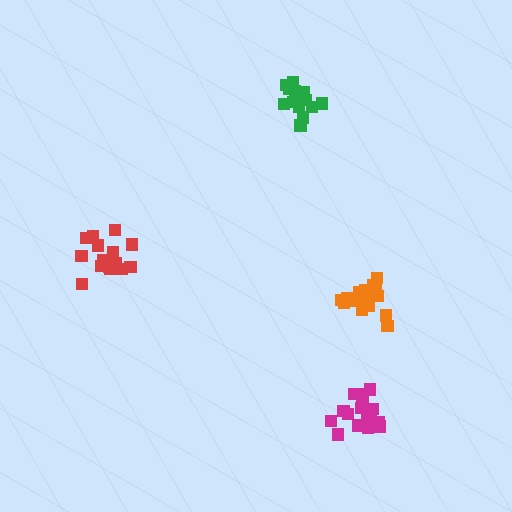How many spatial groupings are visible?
There are 4 spatial groupings.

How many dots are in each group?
Group 1: 14 dots, Group 2: 16 dots, Group 3: 16 dots, Group 4: 16 dots (62 total).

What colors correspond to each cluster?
The clusters are colored: green, orange, magenta, red.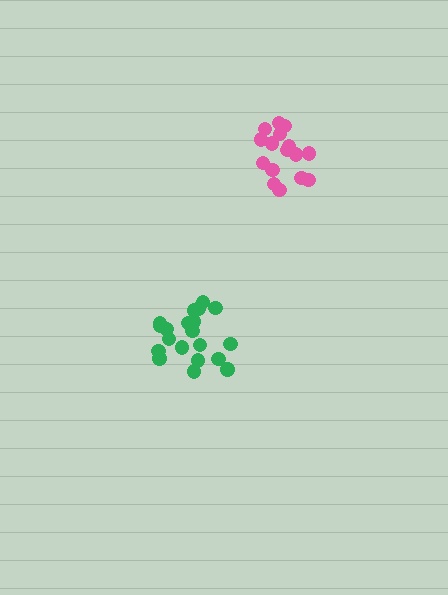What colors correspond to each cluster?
The clusters are colored: pink, green.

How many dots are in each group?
Group 1: 16 dots, Group 2: 20 dots (36 total).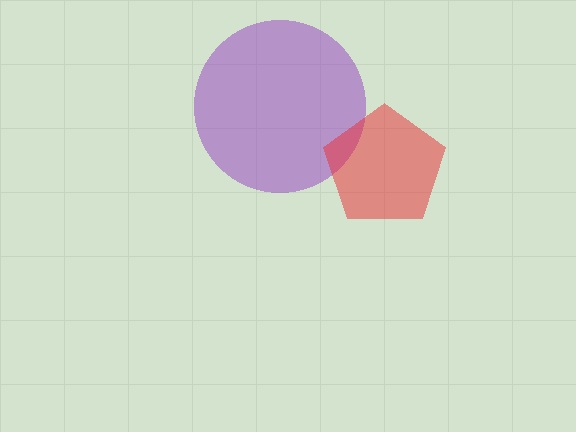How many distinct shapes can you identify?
There are 2 distinct shapes: a purple circle, a red pentagon.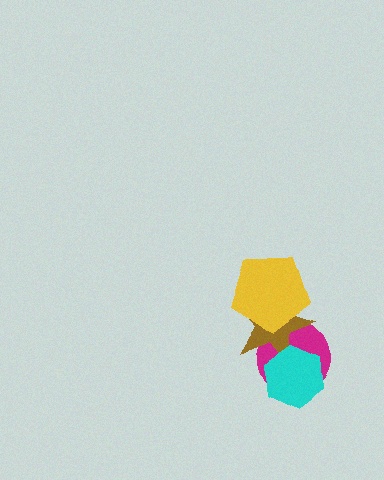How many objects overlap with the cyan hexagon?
2 objects overlap with the cyan hexagon.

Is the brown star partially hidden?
Yes, it is partially covered by another shape.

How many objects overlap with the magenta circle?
3 objects overlap with the magenta circle.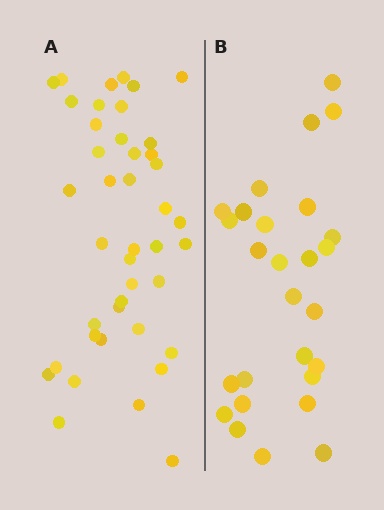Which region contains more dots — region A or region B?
Region A (the left region) has more dots.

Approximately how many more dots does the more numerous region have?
Region A has approximately 15 more dots than region B.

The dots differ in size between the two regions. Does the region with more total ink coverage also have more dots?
No. Region B has more total ink coverage because its dots are larger, but region A actually contains more individual dots. Total area can be misleading — the number of items is what matters here.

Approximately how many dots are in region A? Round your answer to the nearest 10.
About 40 dots. (The exact count is 42, which rounds to 40.)